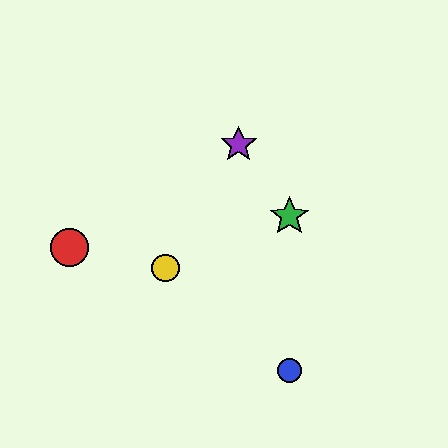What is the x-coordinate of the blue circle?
The blue circle is at x≈289.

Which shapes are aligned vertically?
The blue circle, the green star are aligned vertically.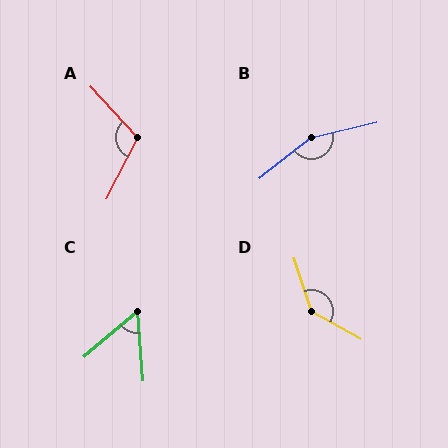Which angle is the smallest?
C, at approximately 55 degrees.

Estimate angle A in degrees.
Approximately 111 degrees.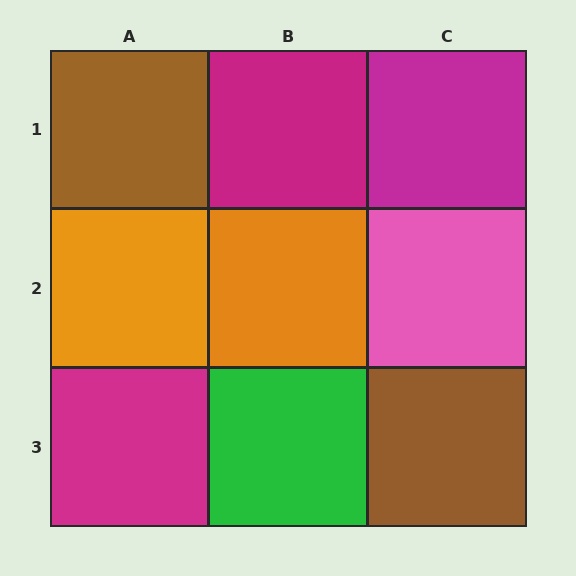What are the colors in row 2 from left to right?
Orange, orange, pink.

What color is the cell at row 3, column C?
Brown.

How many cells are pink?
1 cell is pink.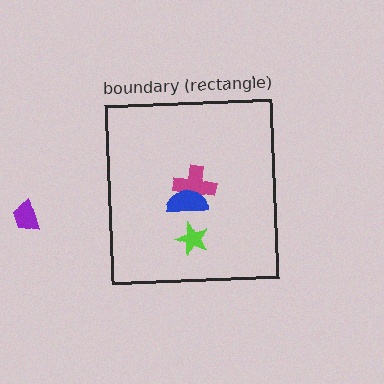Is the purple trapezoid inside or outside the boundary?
Outside.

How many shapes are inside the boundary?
3 inside, 1 outside.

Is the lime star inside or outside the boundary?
Inside.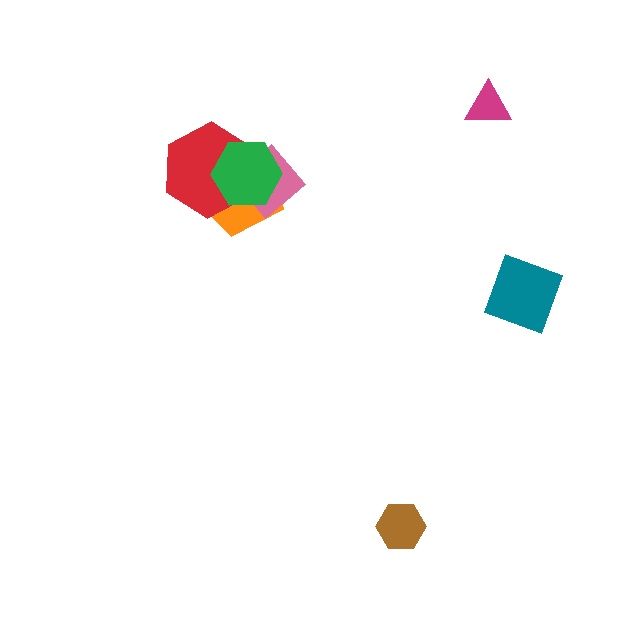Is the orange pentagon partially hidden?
Yes, it is partially covered by another shape.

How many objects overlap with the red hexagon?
3 objects overlap with the red hexagon.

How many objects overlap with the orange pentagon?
3 objects overlap with the orange pentagon.